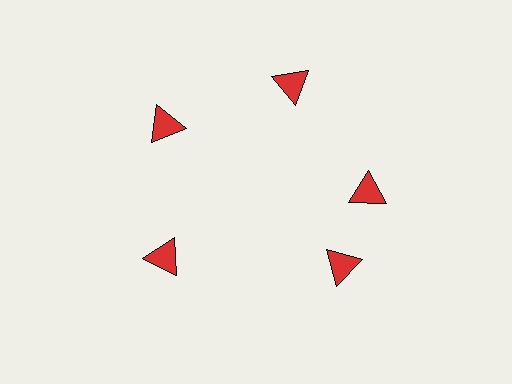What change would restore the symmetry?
The symmetry would be restored by rotating it back into even spacing with its neighbors so that all 5 triangles sit at equal angles and equal distance from the center.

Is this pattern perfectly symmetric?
No. The 5 red triangles are arranged in a ring, but one element near the 5 o'clock position is rotated out of alignment along the ring, breaking the 5-fold rotational symmetry.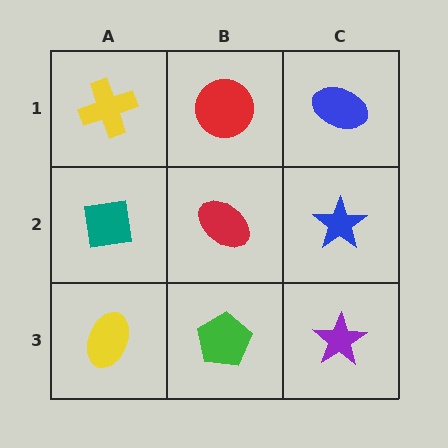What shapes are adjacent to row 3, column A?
A teal square (row 2, column A), a green pentagon (row 3, column B).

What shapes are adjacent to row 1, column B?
A red ellipse (row 2, column B), a yellow cross (row 1, column A), a blue ellipse (row 1, column C).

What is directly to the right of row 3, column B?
A purple star.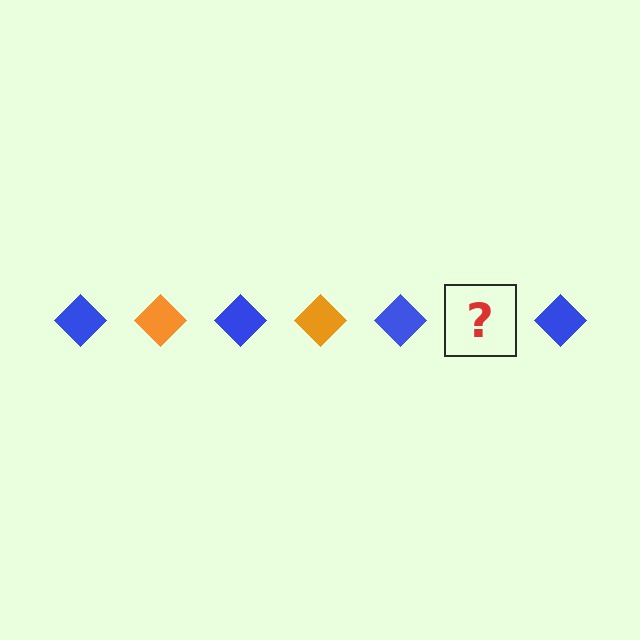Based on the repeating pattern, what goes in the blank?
The blank should be an orange diamond.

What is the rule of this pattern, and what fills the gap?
The rule is that the pattern cycles through blue, orange diamonds. The gap should be filled with an orange diamond.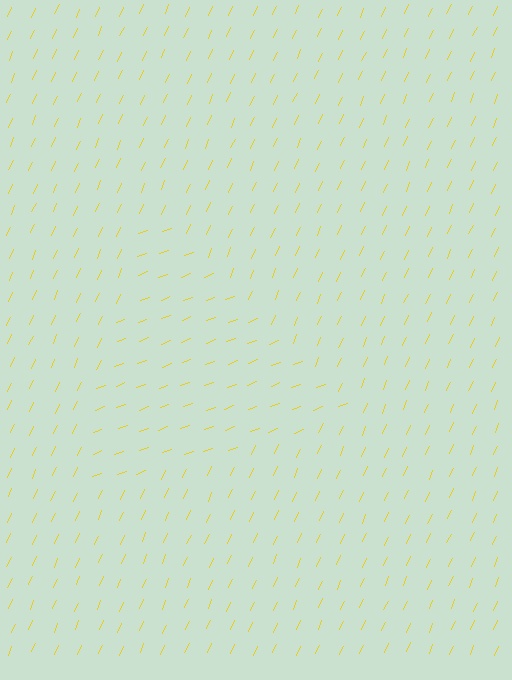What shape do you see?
I see a triangle.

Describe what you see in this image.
The image is filled with small yellow line segments. A triangle region in the image has lines oriented differently from the surrounding lines, creating a visible texture boundary.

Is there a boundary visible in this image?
Yes, there is a texture boundary formed by a change in line orientation.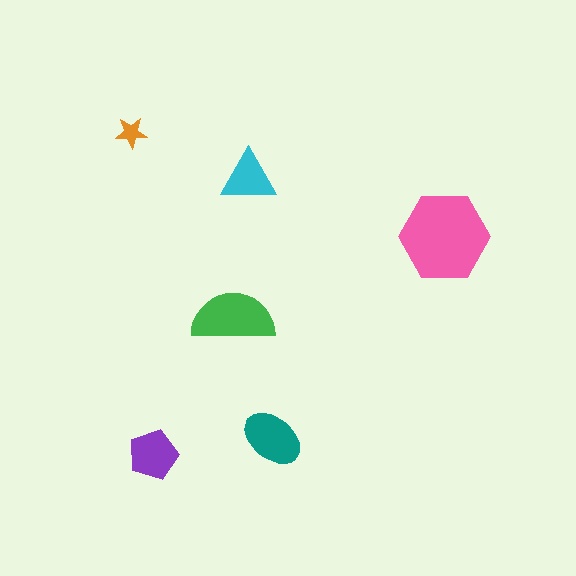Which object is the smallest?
The orange star.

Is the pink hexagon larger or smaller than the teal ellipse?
Larger.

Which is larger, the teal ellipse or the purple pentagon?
The teal ellipse.